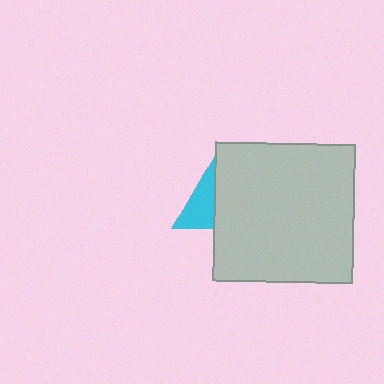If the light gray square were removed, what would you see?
You would see the complete cyan triangle.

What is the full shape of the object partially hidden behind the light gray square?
The partially hidden object is a cyan triangle.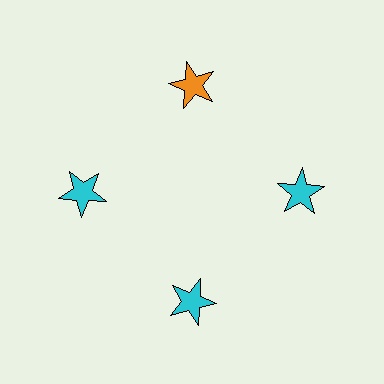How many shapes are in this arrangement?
There are 4 shapes arranged in a ring pattern.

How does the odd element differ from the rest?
It has a different color: orange instead of cyan.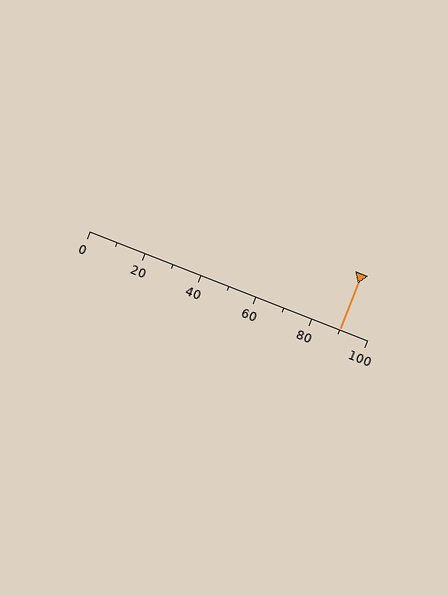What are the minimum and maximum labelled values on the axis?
The axis runs from 0 to 100.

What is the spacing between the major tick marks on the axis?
The major ticks are spaced 20 apart.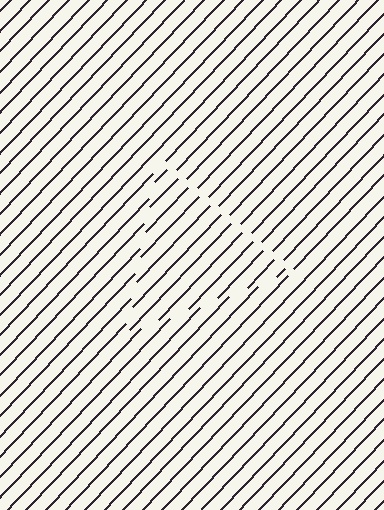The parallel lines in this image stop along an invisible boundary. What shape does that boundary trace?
An illusory triangle. The interior of the shape contains the same grating, shifted by half a period — the contour is defined by the phase discontinuity where line-ends from the inner and outer gratings abut.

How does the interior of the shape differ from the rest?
The interior of the shape contains the same grating, shifted by half a period — the contour is defined by the phase discontinuity where line-ends from the inner and outer gratings abut.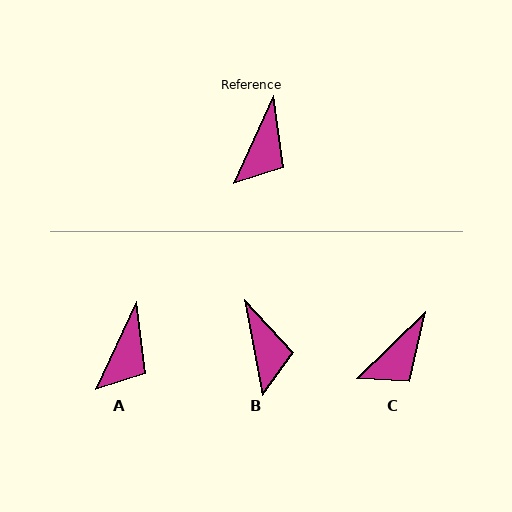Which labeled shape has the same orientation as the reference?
A.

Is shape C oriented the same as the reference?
No, it is off by about 21 degrees.